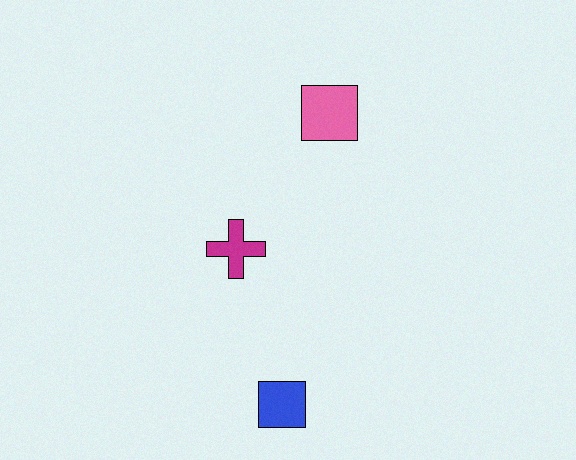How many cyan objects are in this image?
There are no cyan objects.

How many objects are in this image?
There are 3 objects.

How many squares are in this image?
There are 2 squares.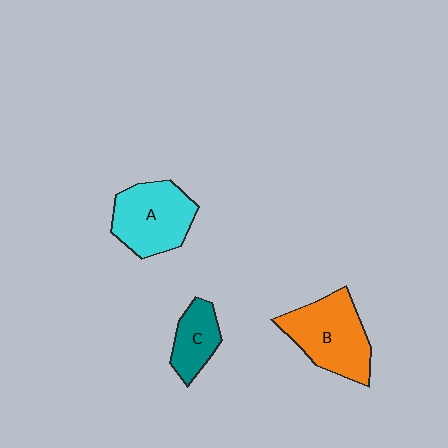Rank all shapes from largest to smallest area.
From largest to smallest: B (orange), A (cyan), C (teal).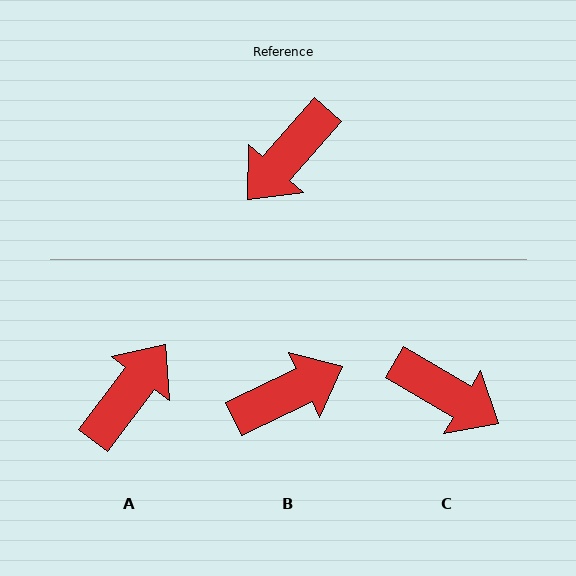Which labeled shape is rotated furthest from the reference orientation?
A, about 175 degrees away.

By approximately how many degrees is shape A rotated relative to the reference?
Approximately 175 degrees clockwise.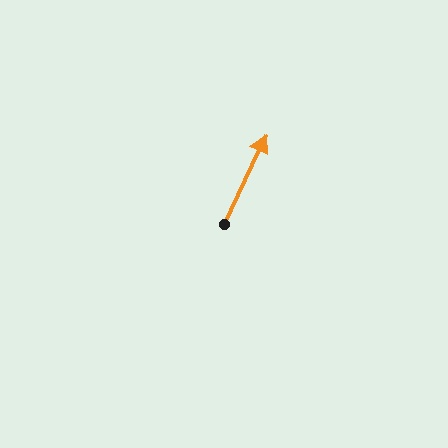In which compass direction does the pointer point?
Northeast.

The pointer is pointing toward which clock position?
Roughly 1 o'clock.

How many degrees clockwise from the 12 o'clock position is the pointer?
Approximately 25 degrees.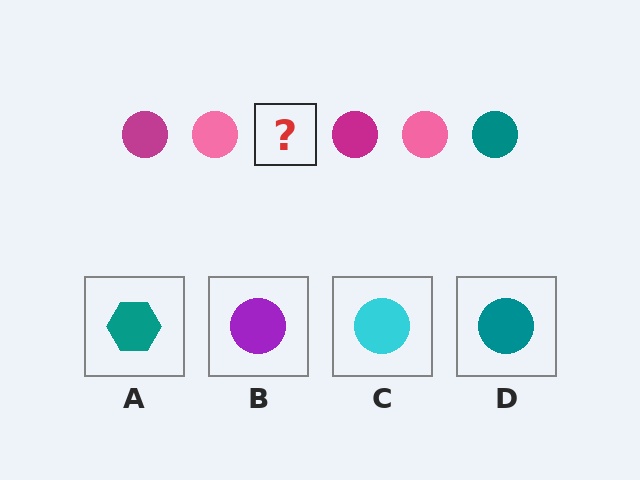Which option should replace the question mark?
Option D.